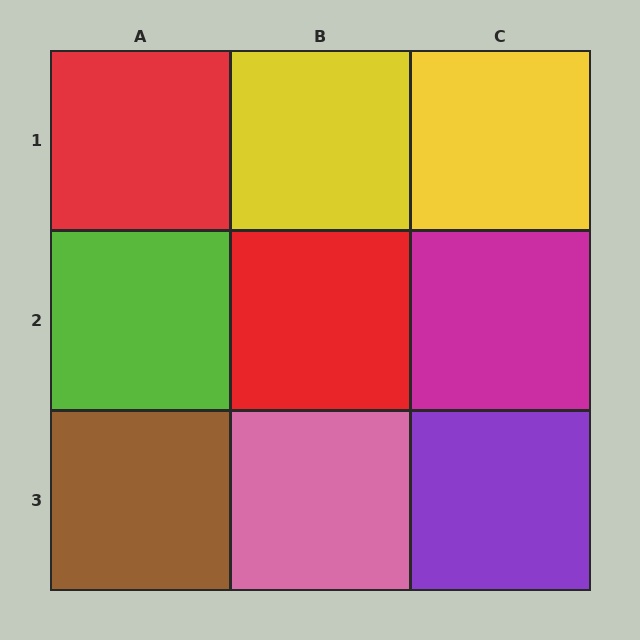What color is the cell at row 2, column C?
Magenta.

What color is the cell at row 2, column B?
Red.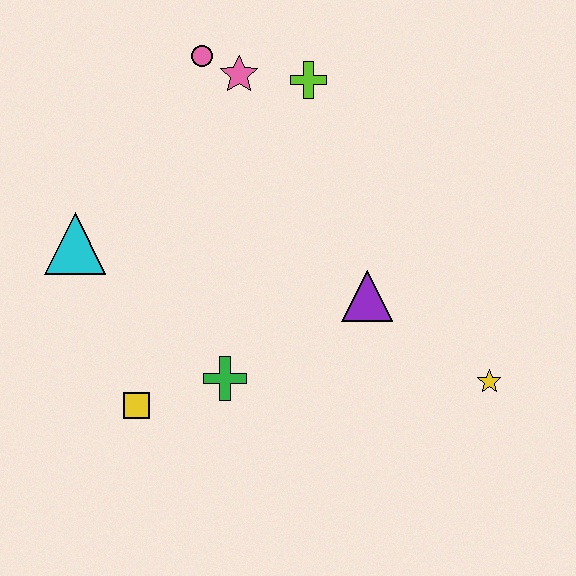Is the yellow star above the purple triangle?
No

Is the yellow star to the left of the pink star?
No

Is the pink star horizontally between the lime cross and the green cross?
Yes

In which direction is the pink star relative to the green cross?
The pink star is above the green cross.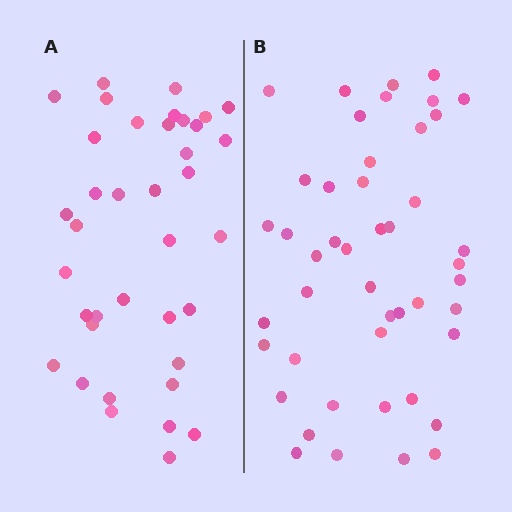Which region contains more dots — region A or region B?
Region B (the right region) has more dots.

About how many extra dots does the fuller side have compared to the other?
Region B has roughly 8 or so more dots than region A.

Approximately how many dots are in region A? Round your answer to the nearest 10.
About 40 dots. (The exact count is 38, which rounds to 40.)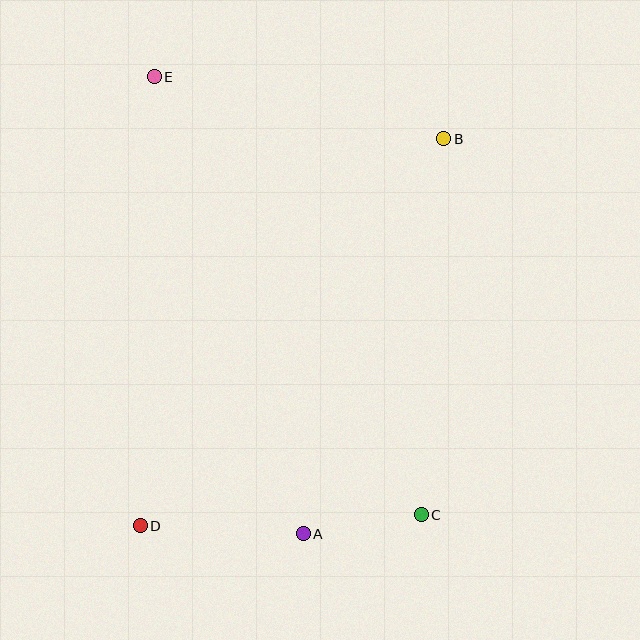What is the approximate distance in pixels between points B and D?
The distance between B and D is approximately 492 pixels.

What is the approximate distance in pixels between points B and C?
The distance between B and C is approximately 377 pixels.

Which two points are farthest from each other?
Points C and E are farthest from each other.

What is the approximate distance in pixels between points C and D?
The distance between C and D is approximately 282 pixels.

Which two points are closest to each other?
Points A and C are closest to each other.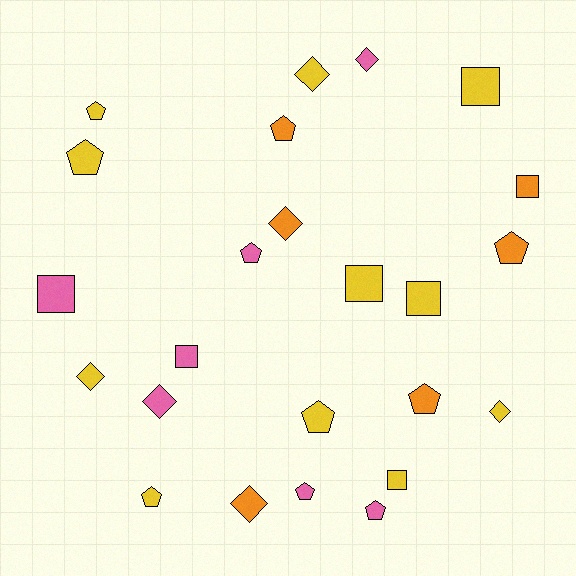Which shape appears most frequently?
Pentagon, with 10 objects.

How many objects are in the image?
There are 24 objects.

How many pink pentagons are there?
There are 3 pink pentagons.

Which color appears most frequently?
Yellow, with 11 objects.